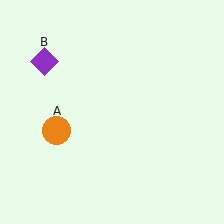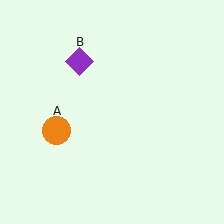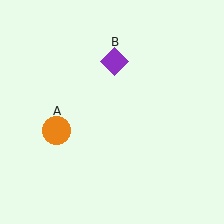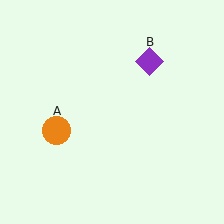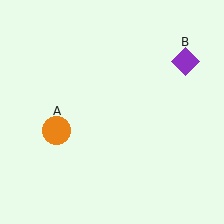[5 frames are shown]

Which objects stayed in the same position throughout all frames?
Orange circle (object A) remained stationary.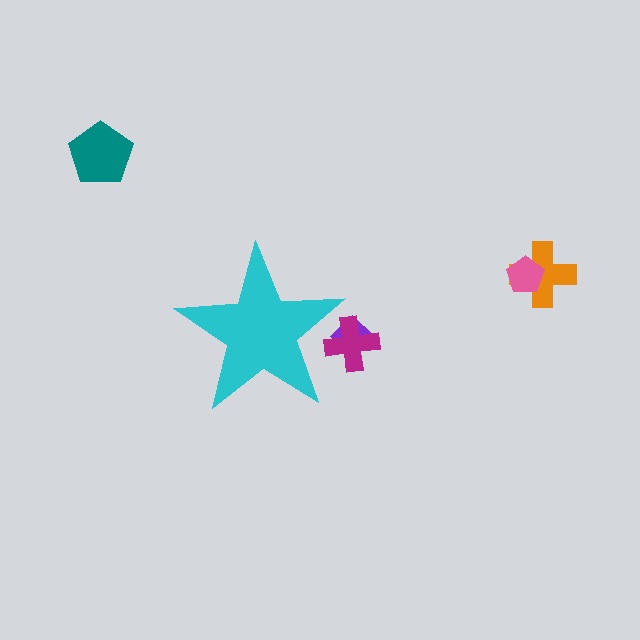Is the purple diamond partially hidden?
Yes, the purple diamond is partially hidden behind the cyan star.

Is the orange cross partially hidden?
No, the orange cross is fully visible.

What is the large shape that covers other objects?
A cyan star.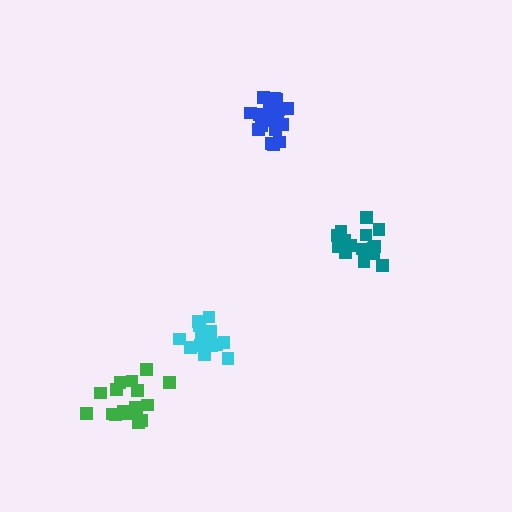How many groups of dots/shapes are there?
There are 4 groups.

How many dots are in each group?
Group 1: 16 dots, Group 2: 16 dots, Group 3: 20 dots, Group 4: 18 dots (70 total).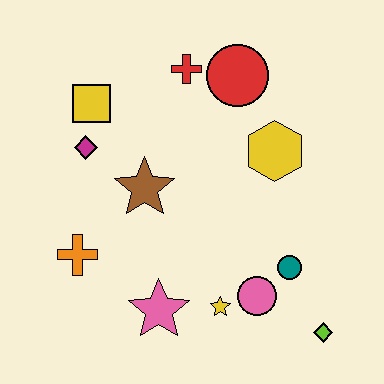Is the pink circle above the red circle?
No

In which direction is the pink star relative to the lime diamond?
The pink star is to the left of the lime diamond.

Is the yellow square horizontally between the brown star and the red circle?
No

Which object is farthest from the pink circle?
The yellow square is farthest from the pink circle.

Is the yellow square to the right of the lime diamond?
No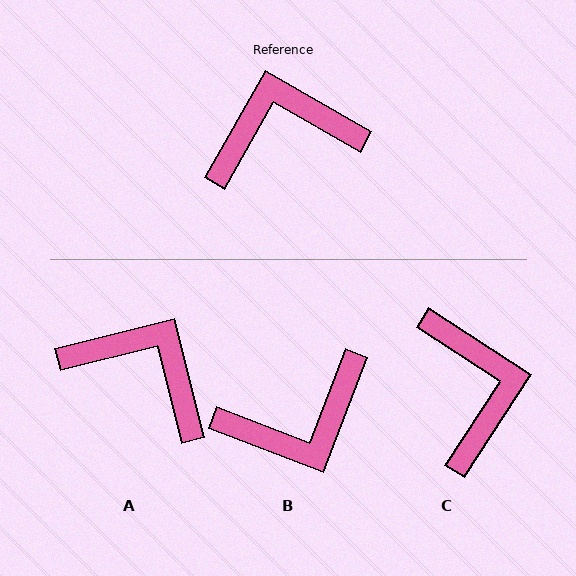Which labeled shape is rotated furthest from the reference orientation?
B, about 171 degrees away.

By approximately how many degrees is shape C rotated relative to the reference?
Approximately 93 degrees clockwise.